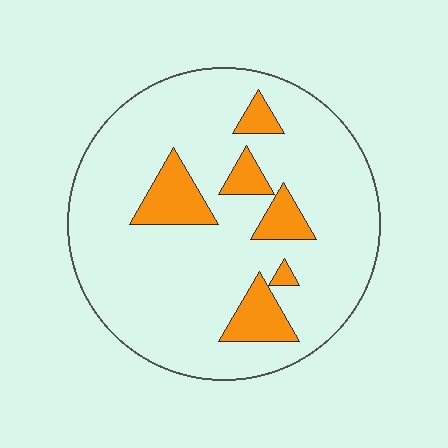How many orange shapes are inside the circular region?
6.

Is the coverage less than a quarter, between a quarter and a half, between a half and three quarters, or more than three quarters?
Less than a quarter.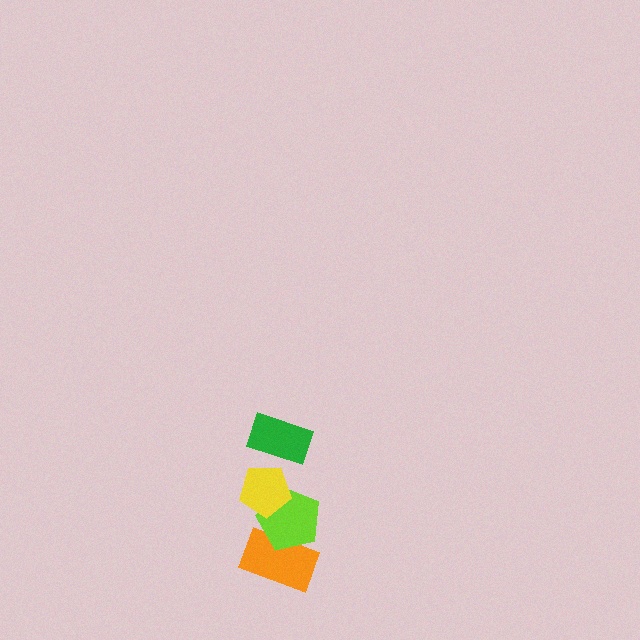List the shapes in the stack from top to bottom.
From top to bottom: the green rectangle, the yellow pentagon, the lime pentagon, the orange rectangle.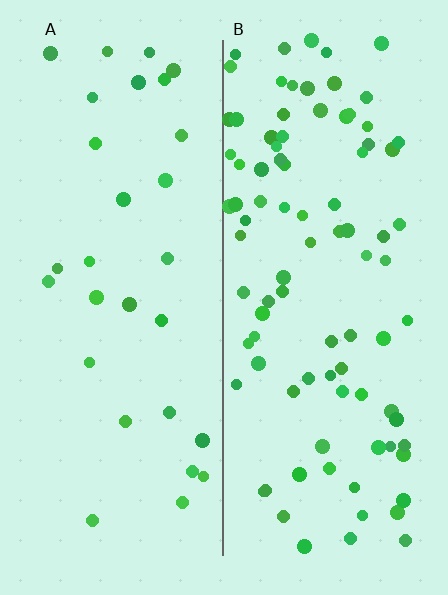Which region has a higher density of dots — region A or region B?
B (the right).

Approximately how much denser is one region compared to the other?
Approximately 3.2× — region B over region A.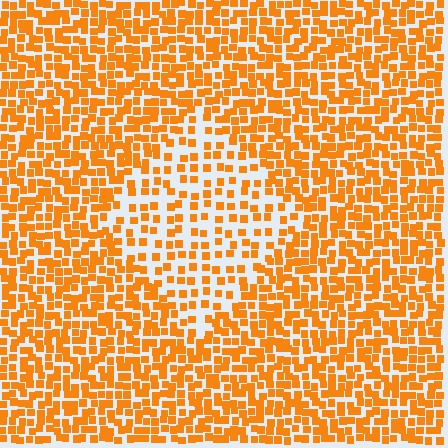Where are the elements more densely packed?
The elements are more densely packed outside the diamond boundary.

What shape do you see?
I see a diamond.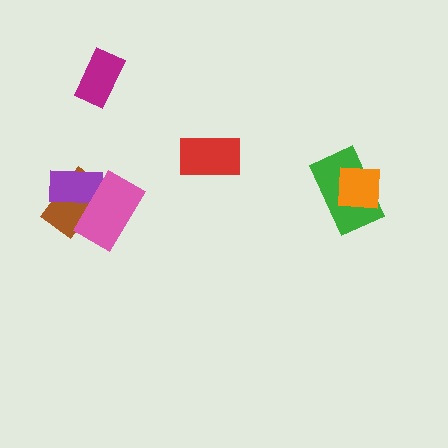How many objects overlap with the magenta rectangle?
0 objects overlap with the magenta rectangle.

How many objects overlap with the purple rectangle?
2 objects overlap with the purple rectangle.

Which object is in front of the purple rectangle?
The pink rectangle is in front of the purple rectangle.